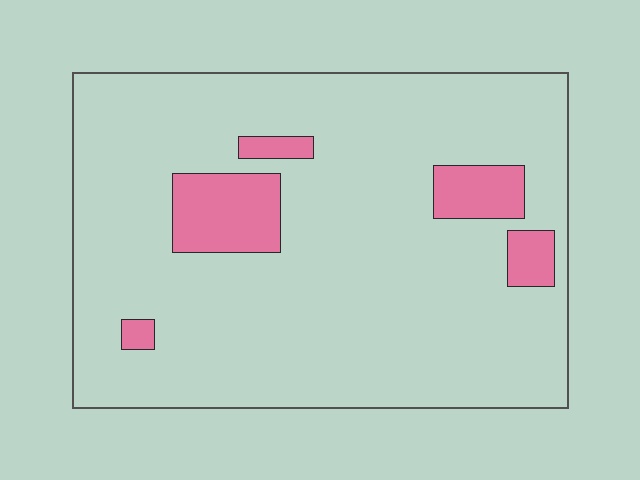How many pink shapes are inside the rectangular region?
5.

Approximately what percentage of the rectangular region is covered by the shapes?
Approximately 10%.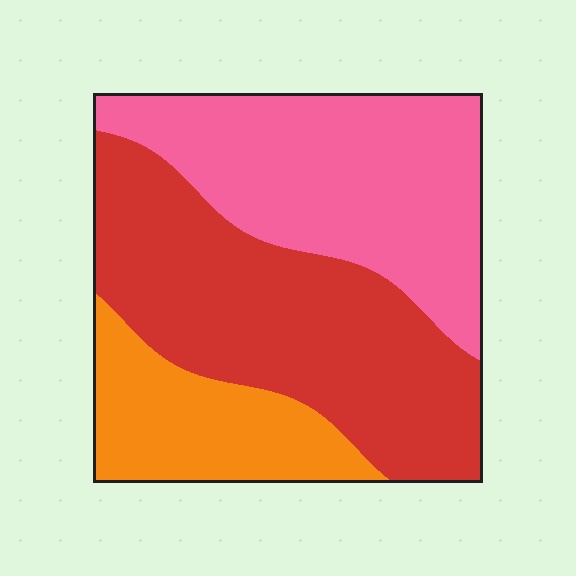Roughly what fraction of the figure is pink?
Pink takes up about three eighths (3/8) of the figure.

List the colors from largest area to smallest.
From largest to smallest: red, pink, orange.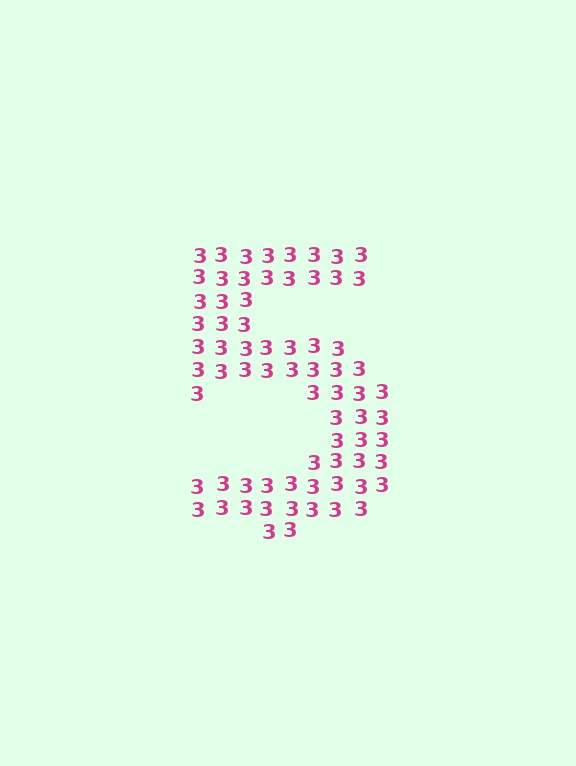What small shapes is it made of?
It is made of small digit 3's.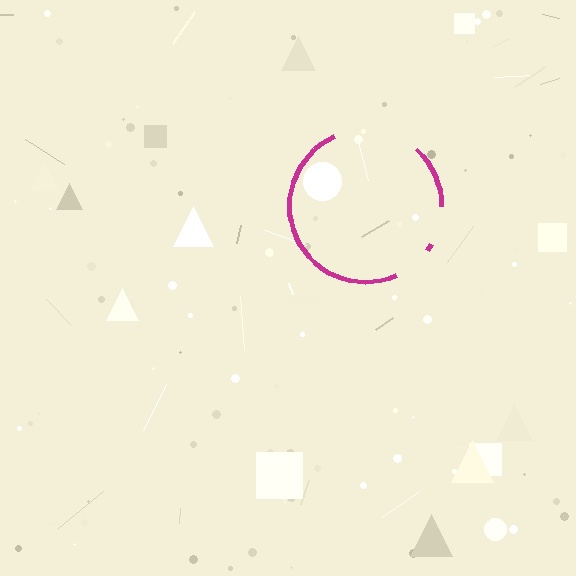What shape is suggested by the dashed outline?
The dashed outline suggests a circle.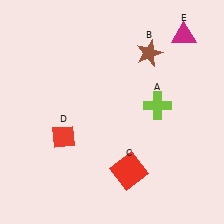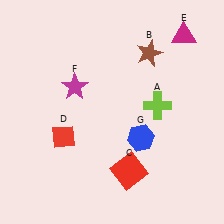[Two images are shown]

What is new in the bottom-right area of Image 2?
A blue hexagon (G) was added in the bottom-right area of Image 2.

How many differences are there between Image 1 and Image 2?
There are 2 differences between the two images.